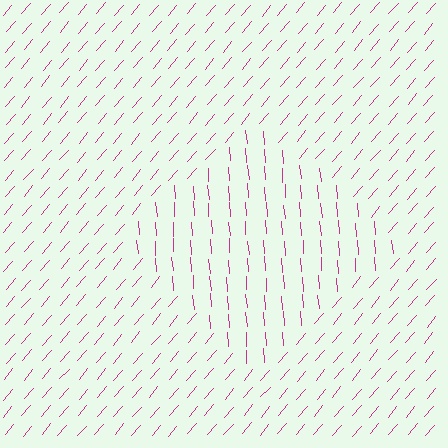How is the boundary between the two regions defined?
The boundary is defined purely by a change in line orientation (approximately 45 degrees difference). All lines are the same color and thickness.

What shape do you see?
I see a diamond.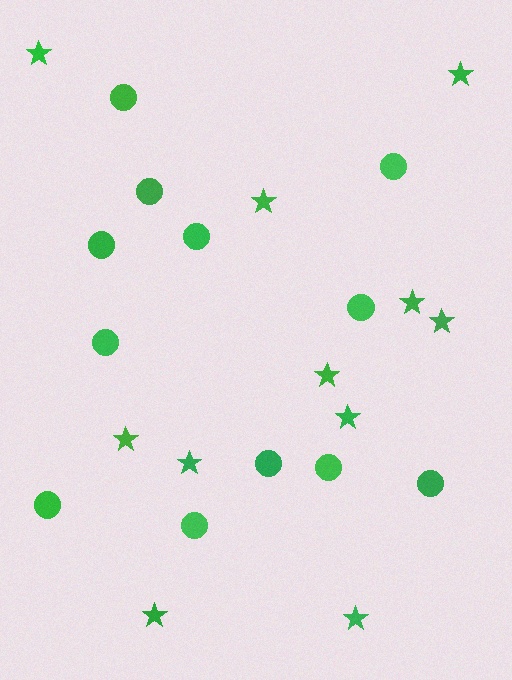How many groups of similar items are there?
There are 2 groups: one group of circles (12) and one group of stars (11).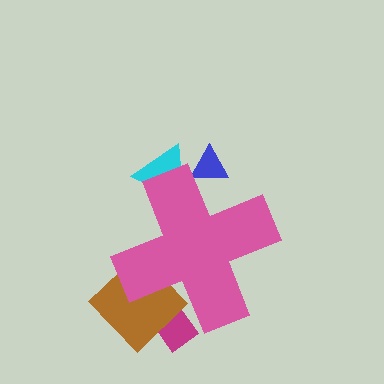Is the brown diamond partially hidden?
Yes, the brown diamond is partially hidden behind the pink cross.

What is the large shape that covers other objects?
A pink cross.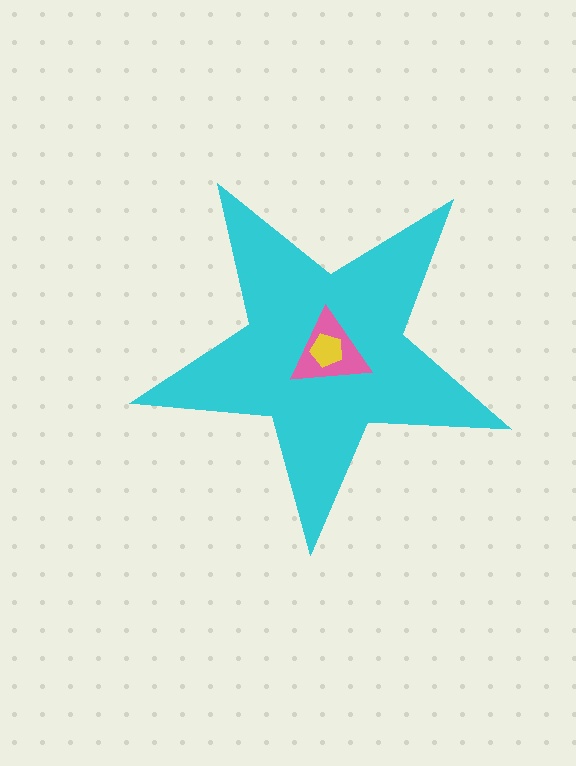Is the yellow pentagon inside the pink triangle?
Yes.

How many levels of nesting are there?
3.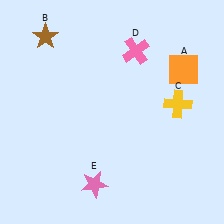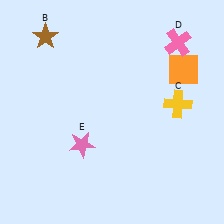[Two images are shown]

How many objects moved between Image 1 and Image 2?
2 objects moved between the two images.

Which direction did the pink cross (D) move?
The pink cross (D) moved right.